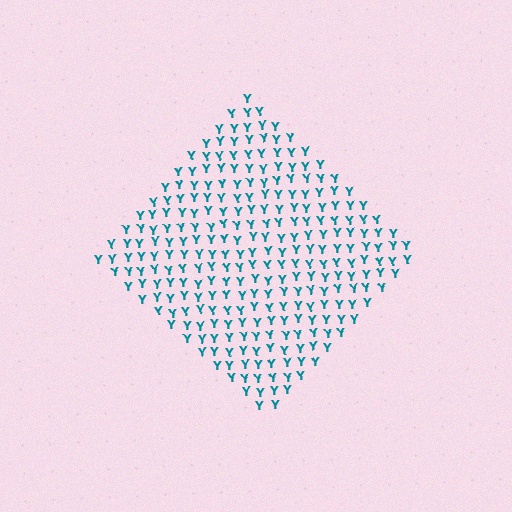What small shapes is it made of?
It is made of small letter Y's.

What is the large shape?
The large shape is a diamond.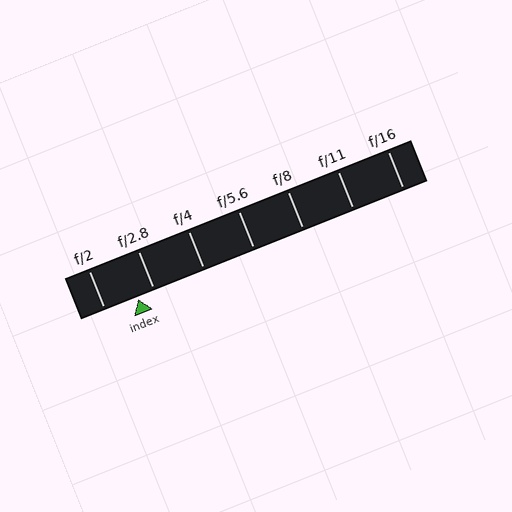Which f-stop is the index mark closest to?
The index mark is closest to f/2.8.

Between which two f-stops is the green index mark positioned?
The index mark is between f/2 and f/2.8.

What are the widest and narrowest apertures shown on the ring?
The widest aperture shown is f/2 and the narrowest is f/16.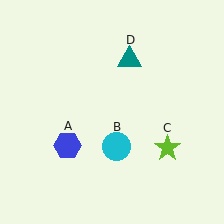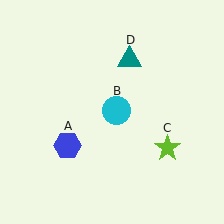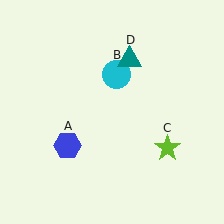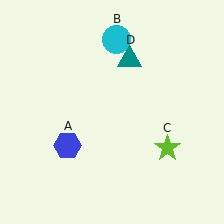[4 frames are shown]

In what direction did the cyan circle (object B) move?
The cyan circle (object B) moved up.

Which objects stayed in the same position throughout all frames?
Blue hexagon (object A) and lime star (object C) and teal triangle (object D) remained stationary.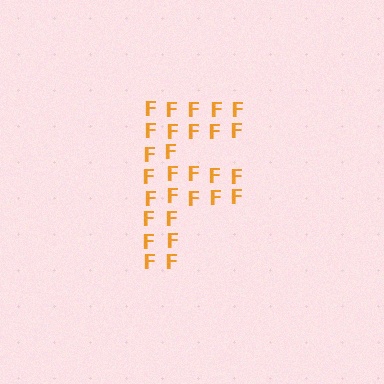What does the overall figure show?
The overall figure shows the letter F.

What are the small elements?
The small elements are letter F's.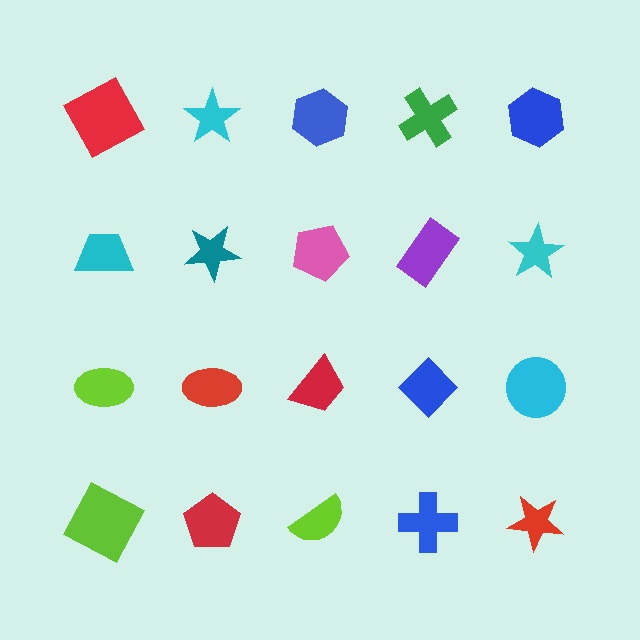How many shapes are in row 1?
5 shapes.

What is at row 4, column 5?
A red star.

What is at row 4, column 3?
A lime semicircle.